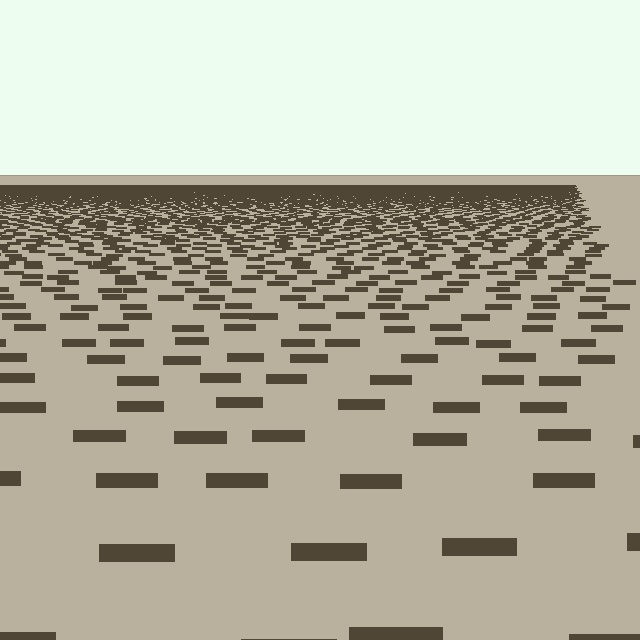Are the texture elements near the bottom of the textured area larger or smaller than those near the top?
Larger. Near the bottom, elements are closer to the viewer and appear at a bigger on-screen size.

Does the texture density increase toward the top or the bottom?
Density increases toward the top.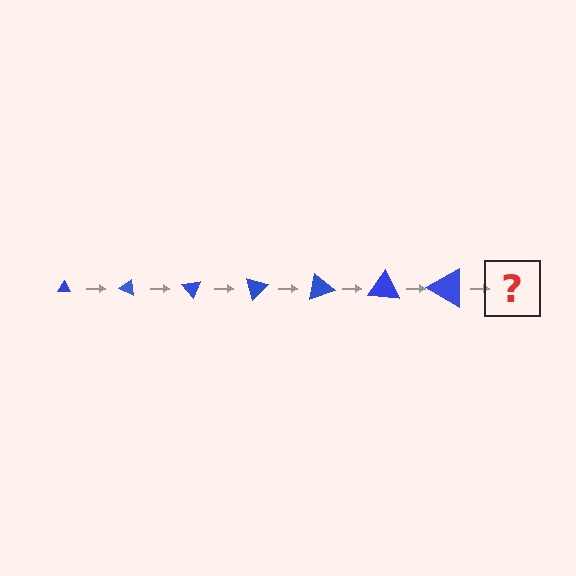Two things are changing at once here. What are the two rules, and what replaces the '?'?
The two rules are that the triangle grows larger each step and it rotates 25 degrees each step. The '?' should be a triangle, larger than the previous one and rotated 175 degrees from the start.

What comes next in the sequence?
The next element should be a triangle, larger than the previous one and rotated 175 degrees from the start.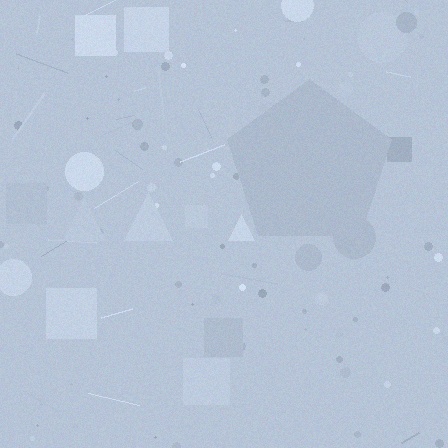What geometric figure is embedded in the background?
A pentagon is embedded in the background.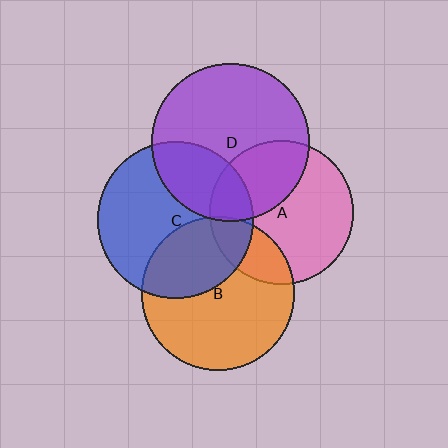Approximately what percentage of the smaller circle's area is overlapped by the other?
Approximately 5%.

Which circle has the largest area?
Circle D (purple).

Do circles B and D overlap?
Yes.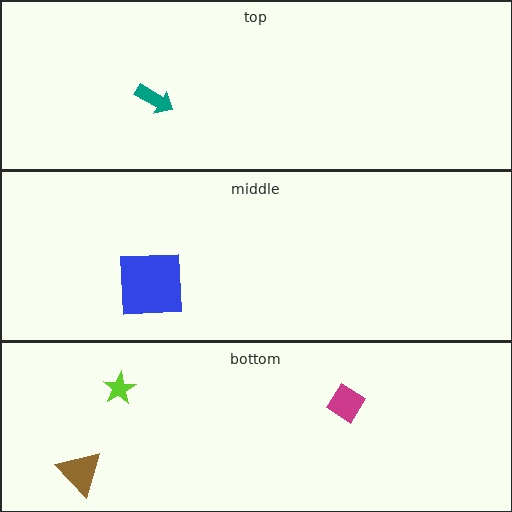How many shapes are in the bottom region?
3.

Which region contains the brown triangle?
The bottom region.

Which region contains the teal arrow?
The top region.